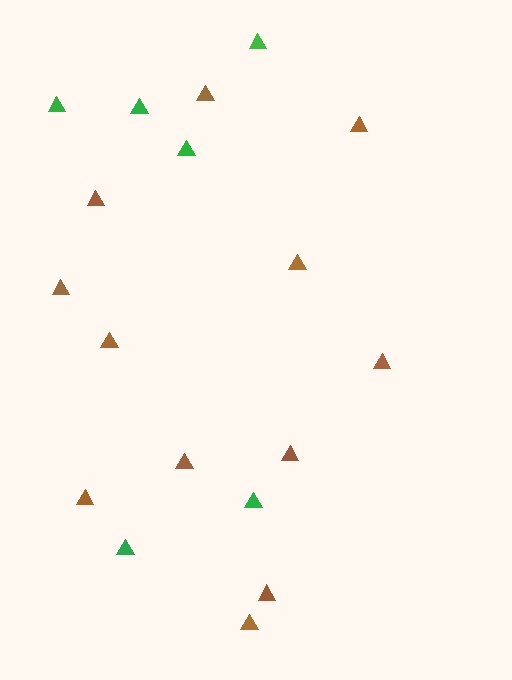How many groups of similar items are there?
There are 2 groups: one group of green triangles (6) and one group of brown triangles (12).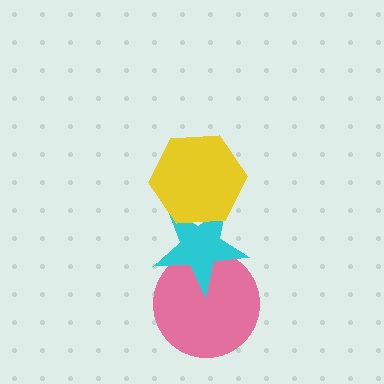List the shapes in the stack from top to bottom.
From top to bottom: the yellow hexagon, the cyan star, the pink circle.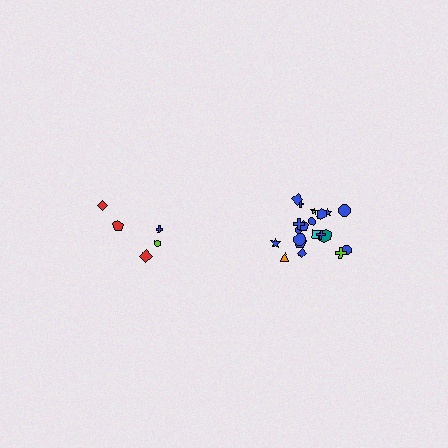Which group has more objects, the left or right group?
The right group.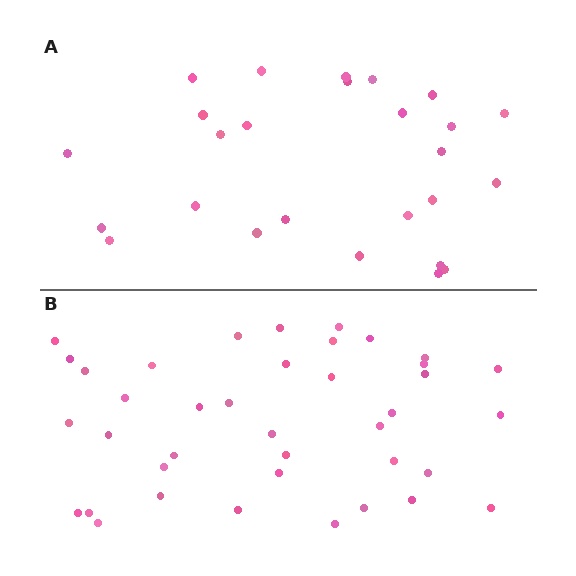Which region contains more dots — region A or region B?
Region B (the bottom region) has more dots.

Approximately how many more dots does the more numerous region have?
Region B has approximately 15 more dots than region A.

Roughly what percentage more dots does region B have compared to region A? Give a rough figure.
About 50% more.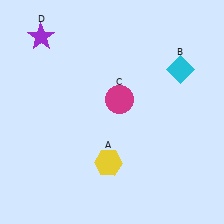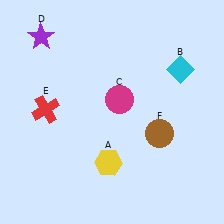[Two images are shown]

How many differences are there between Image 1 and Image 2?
There are 2 differences between the two images.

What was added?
A red cross (E), a brown circle (F) were added in Image 2.